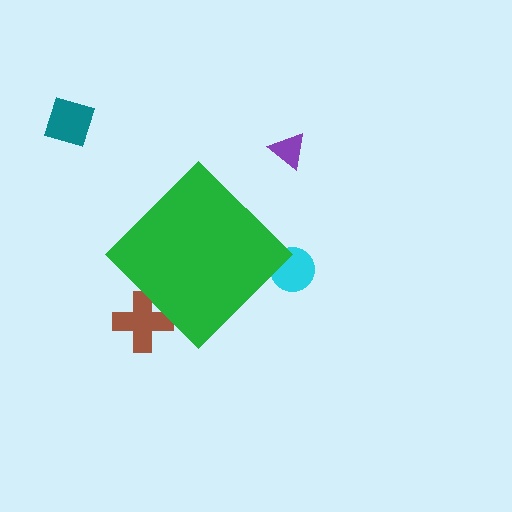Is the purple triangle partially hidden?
No, the purple triangle is fully visible.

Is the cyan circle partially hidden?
Yes, the cyan circle is partially hidden behind the green diamond.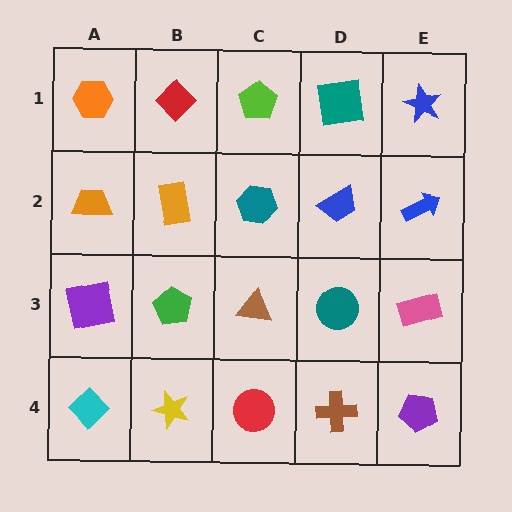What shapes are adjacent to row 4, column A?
A purple square (row 3, column A), a yellow star (row 4, column B).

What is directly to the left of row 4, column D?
A red circle.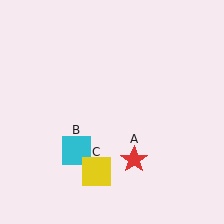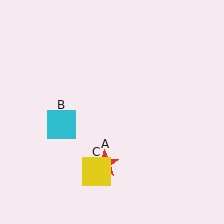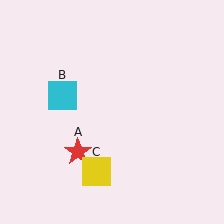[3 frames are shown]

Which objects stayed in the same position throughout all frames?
Yellow square (object C) remained stationary.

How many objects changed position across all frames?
2 objects changed position: red star (object A), cyan square (object B).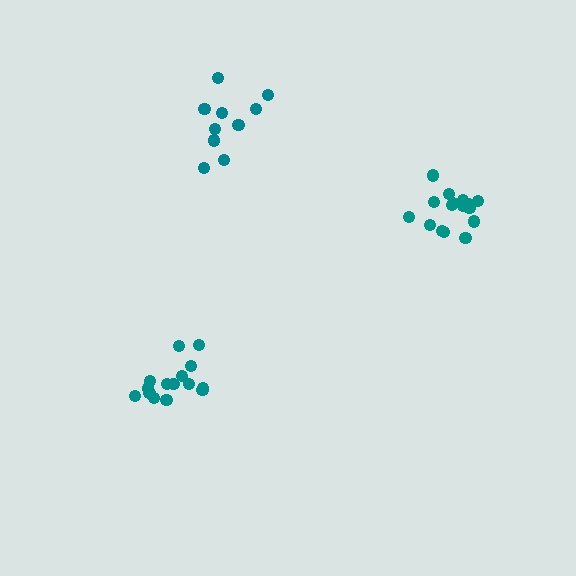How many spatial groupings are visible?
There are 3 spatial groupings.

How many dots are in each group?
Group 1: 15 dots, Group 2: 10 dots, Group 3: 16 dots (41 total).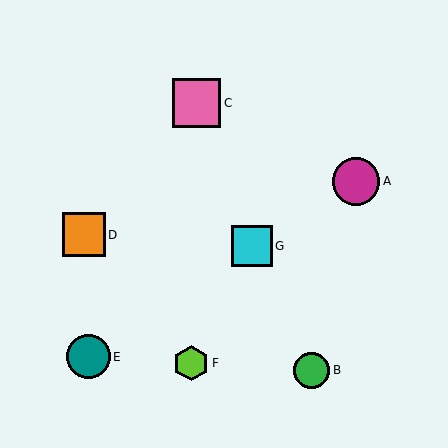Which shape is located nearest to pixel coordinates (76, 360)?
The teal circle (labeled E) at (89, 357) is nearest to that location.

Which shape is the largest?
The pink square (labeled C) is the largest.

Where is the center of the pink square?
The center of the pink square is at (197, 103).